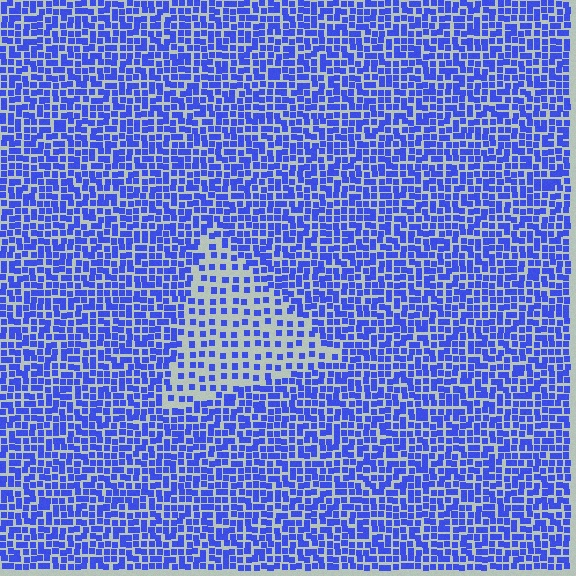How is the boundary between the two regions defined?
The boundary is defined by a change in element density (approximately 2.2x ratio). All elements are the same color, size, and shape.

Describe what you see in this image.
The image contains small blue elements arranged at two different densities. A triangle-shaped region is visible where the elements are less densely packed than the surrounding area.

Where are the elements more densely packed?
The elements are more densely packed outside the triangle boundary.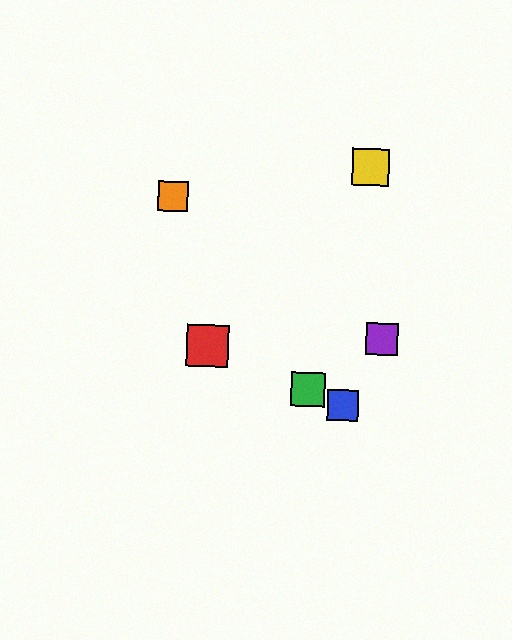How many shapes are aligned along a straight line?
3 shapes (the red square, the blue square, the green square) are aligned along a straight line.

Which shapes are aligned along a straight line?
The red square, the blue square, the green square are aligned along a straight line.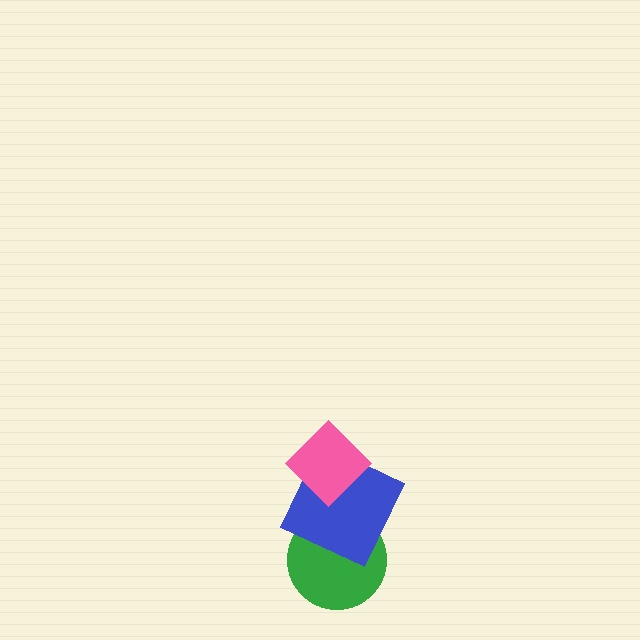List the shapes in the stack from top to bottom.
From top to bottom: the pink diamond, the blue square, the green circle.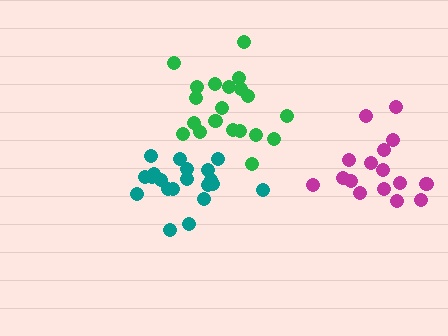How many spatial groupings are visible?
There are 3 spatial groupings.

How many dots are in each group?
Group 1: 20 dots, Group 2: 20 dots, Group 3: 16 dots (56 total).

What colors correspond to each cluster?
The clusters are colored: teal, green, magenta.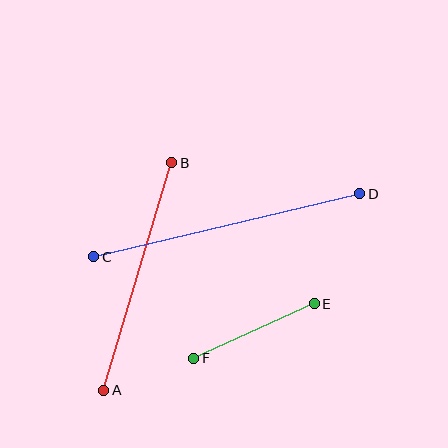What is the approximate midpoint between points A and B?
The midpoint is at approximately (138, 277) pixels.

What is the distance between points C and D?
The distance is approximately 273 pixels.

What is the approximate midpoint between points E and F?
The midpoint is at approximately (254, 331) pixels.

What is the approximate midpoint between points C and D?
The midpoint is at approximately (227, 225) pixels.